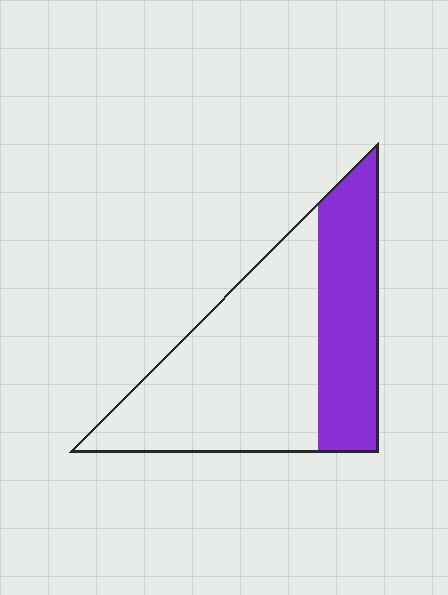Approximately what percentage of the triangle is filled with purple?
Approximately 35%.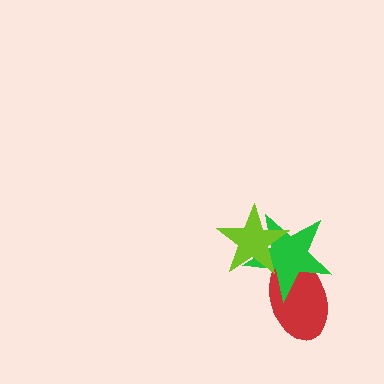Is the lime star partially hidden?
No, no other shape covers it.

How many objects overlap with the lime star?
1 object overlaps with the lime star.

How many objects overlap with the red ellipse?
1 object overlaps with the red ellipse.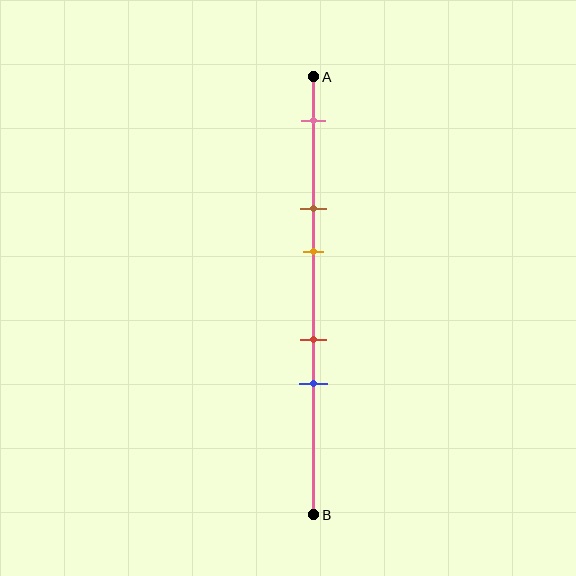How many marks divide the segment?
There are 5 marks dividing the segment.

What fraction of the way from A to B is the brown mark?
The brown mark is approximately 30% (0.3) of the way from A to B.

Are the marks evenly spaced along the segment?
No, the marks are not evenly spaced.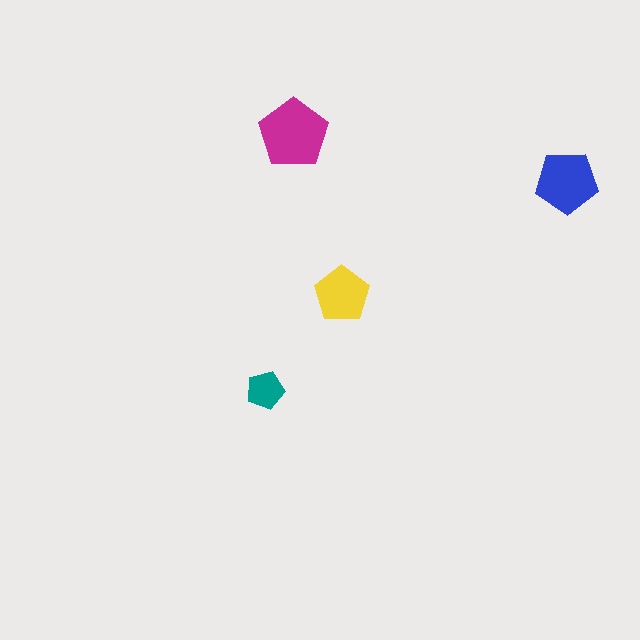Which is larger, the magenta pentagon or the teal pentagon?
The magenta one.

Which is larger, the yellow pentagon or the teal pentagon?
The yellow one.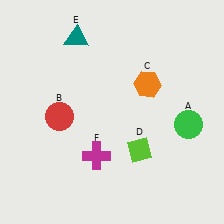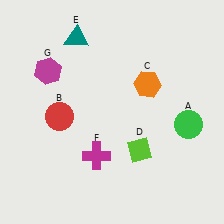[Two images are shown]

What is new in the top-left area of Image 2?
A magenta hexagon (G) was added in the top-left area of Image 2.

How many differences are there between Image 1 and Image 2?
There is 1 difference between the two images.